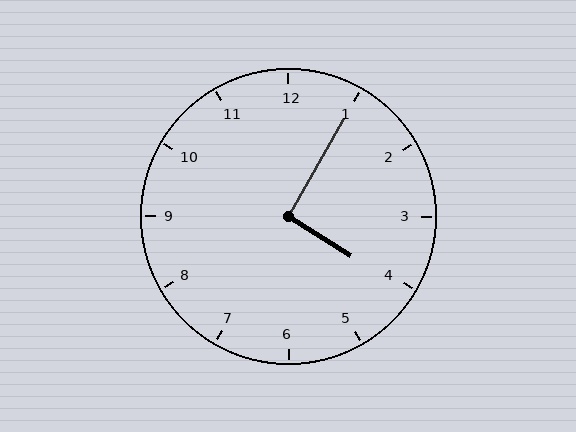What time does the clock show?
4:05.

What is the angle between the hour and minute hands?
Approximately 92 degrees.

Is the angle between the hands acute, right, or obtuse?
It is right.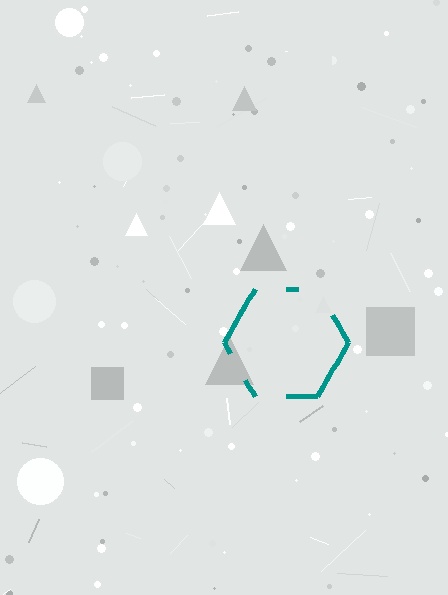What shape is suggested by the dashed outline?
The dashed outline suggests a hexagon.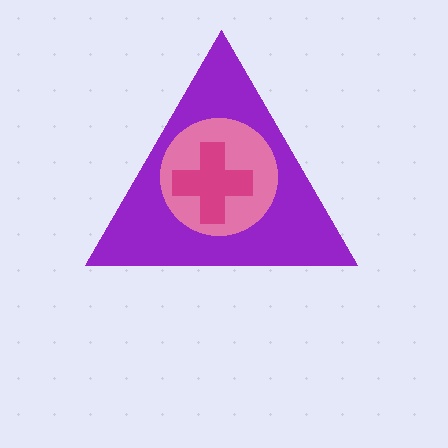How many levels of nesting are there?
3.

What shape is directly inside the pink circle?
The magenta cross.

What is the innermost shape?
The magenta cross.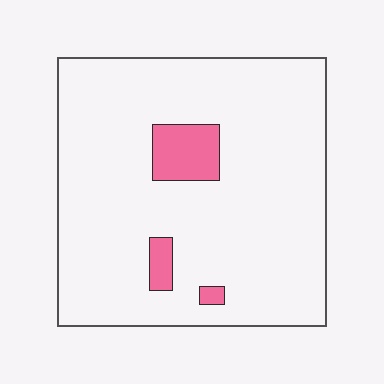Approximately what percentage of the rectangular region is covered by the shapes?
Approximately 10%.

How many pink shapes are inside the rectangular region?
3.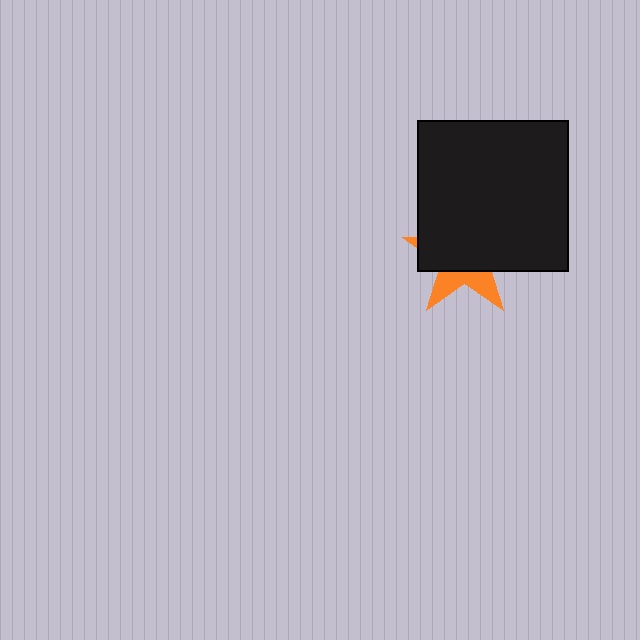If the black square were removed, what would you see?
You would see the complete orange star.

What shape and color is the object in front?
The object in front is a black square.